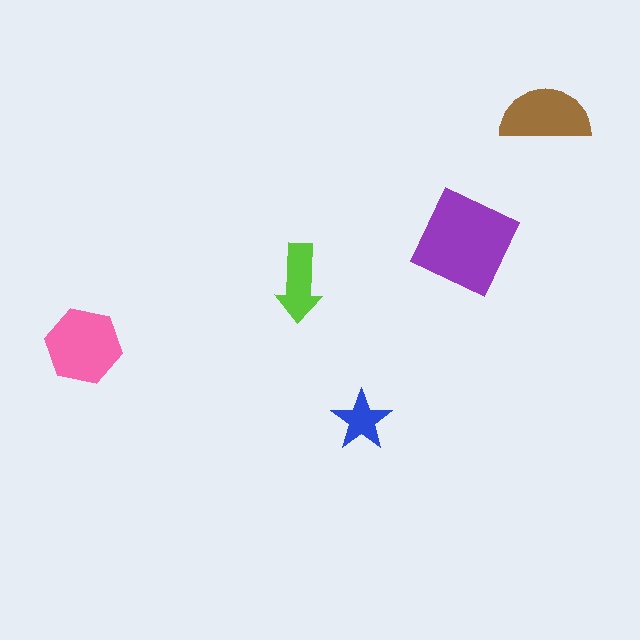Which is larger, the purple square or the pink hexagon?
The purple square.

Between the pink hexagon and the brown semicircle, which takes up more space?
The pink hexagon.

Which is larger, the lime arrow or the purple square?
The purple square.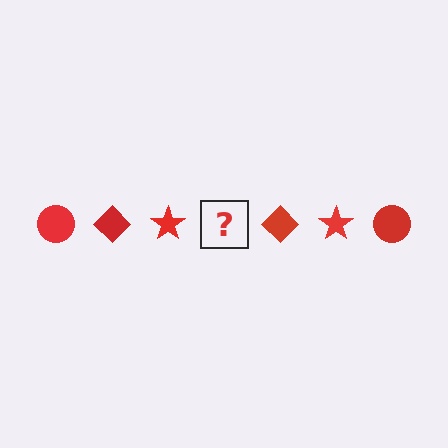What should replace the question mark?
The question mark should be replaced with a red circle.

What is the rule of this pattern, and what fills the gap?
The rule is that the pattern cycles through circle, diamond, star shapes in red. The gap should be filled with a red circle.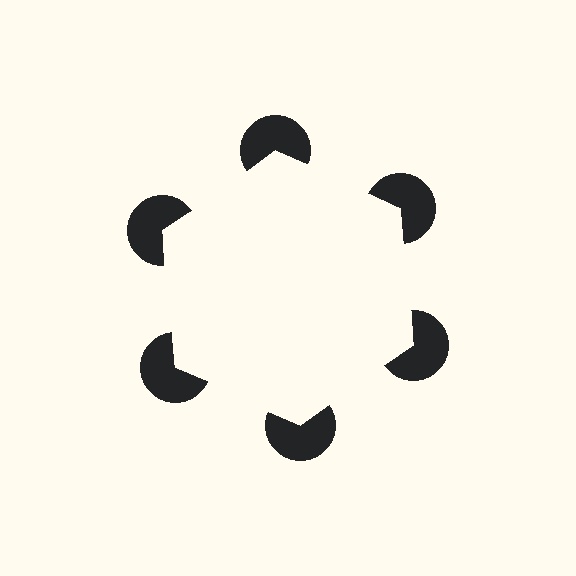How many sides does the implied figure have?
6 sides.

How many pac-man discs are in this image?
There are 6 — one at each vertex of the illusory hexagon.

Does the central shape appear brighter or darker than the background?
It typically appears slightly brighter than the background, even though no actual brightness change is drawn.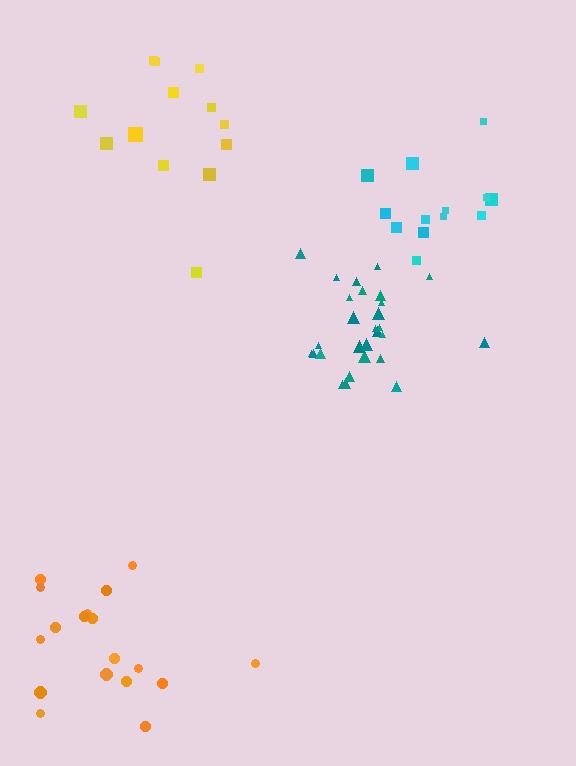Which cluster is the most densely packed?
Teal.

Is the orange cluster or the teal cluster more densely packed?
Teal.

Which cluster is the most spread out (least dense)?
Yellow.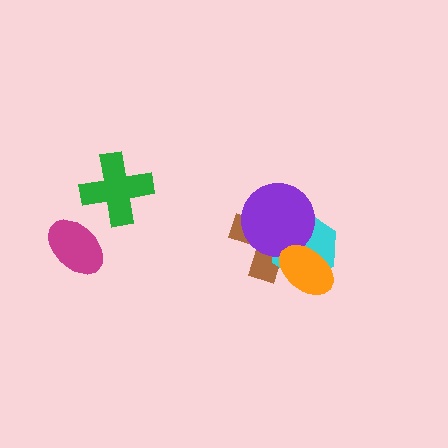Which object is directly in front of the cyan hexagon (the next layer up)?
The purple circle is directly in front of the cyan hexagon.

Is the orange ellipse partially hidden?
No, no other shape covers it.